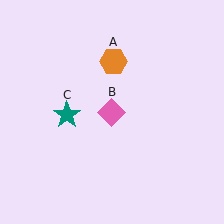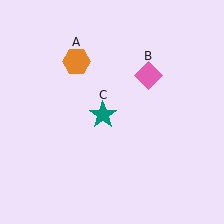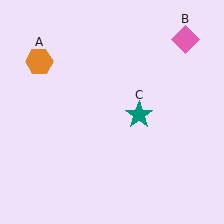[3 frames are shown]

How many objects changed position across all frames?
3 objects changed position: orange hexagon (object A), pink diamond (object B), teal star (object C).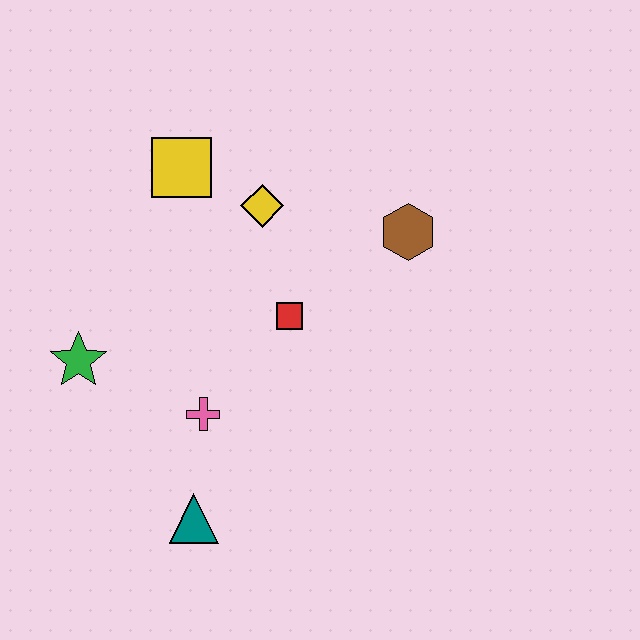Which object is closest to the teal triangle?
The pink cross is closest to the teal triangle.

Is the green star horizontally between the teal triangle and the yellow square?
No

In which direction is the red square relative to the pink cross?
The red square is above the pink cross.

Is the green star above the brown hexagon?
No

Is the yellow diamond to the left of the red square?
Yes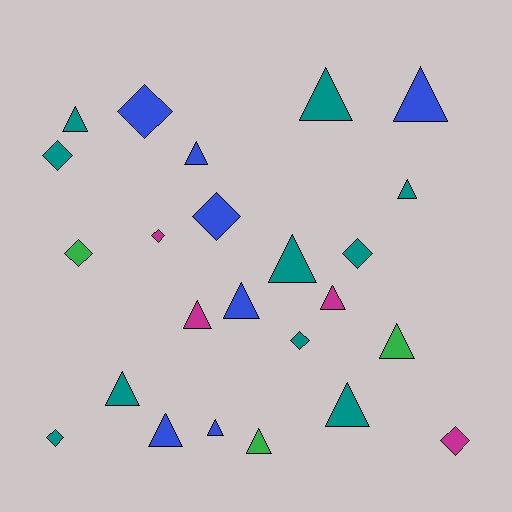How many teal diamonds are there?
There are 4 teal diamonds.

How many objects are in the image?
There are 24 objects.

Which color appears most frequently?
Teal, with 10 objects.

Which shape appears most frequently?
Triangle, with 15 objects.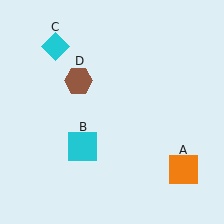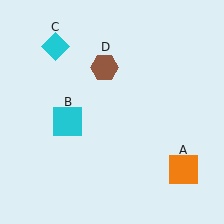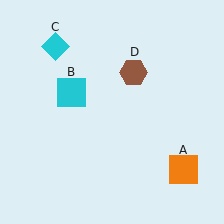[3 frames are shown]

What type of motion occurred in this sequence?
The cyan square (object B), brown hexagon (object D) rotated clockwise around the center of the scene.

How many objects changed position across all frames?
2 objects changed position: cyan square (object B), brown hexagon (object D).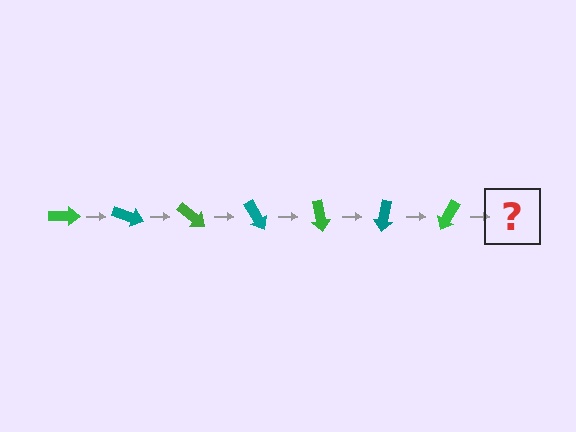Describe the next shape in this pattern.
It should be a teal arrow, rotated 140 degrees from the start.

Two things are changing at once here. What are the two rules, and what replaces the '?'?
The two rules are that it rotates 20 degrees each step and the color cycles through green and teal. The '?' should be a teal arrow, rotated 140 degrees from the start.